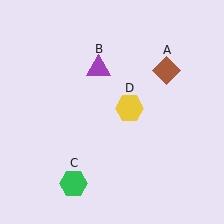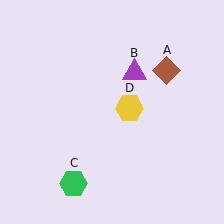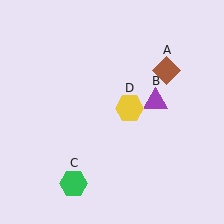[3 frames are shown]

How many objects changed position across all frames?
1 object changed position: purple triangle (object B).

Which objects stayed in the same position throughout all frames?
Brown diamond (object A) and green hexagon (object C) and yellow hexagon (object D) remained stationary.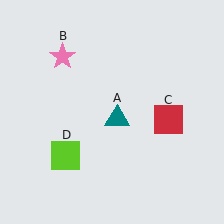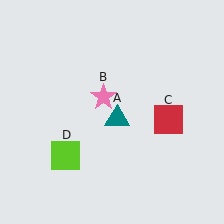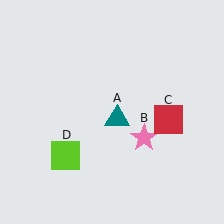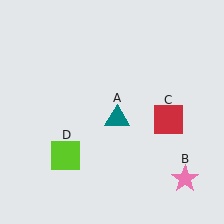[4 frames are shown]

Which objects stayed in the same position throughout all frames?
Teal triangle (object A) and red square (object C) and lime square (object D) remained stationary.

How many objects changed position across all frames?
1 object changed position: pink star (object B).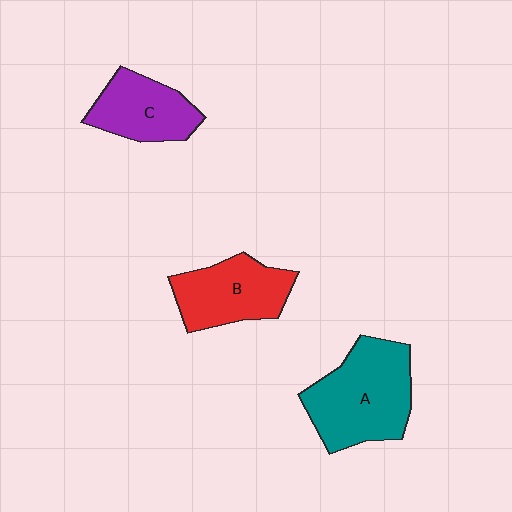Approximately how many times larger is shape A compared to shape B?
Approximately 1.4 times.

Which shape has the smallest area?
Shape C (purple).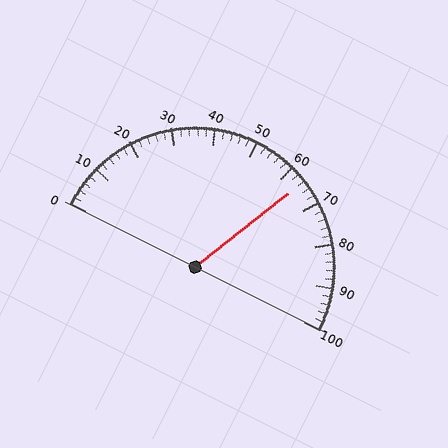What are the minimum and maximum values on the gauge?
The gauge ranges from 0 to 100.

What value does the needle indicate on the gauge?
The needle indicates approximately 64.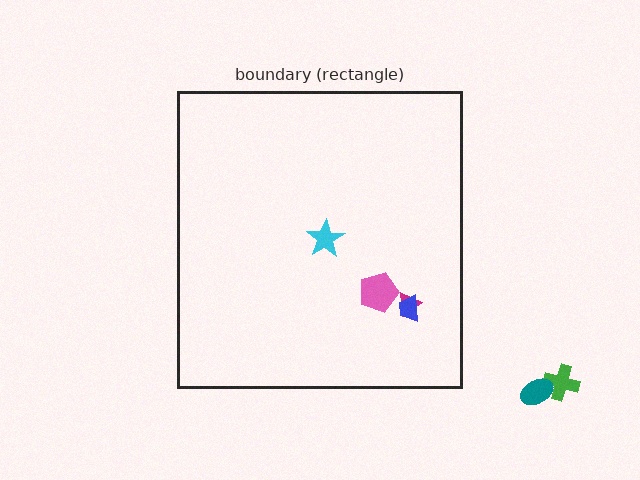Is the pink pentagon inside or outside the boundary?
Inside.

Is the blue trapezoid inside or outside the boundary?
Inside.